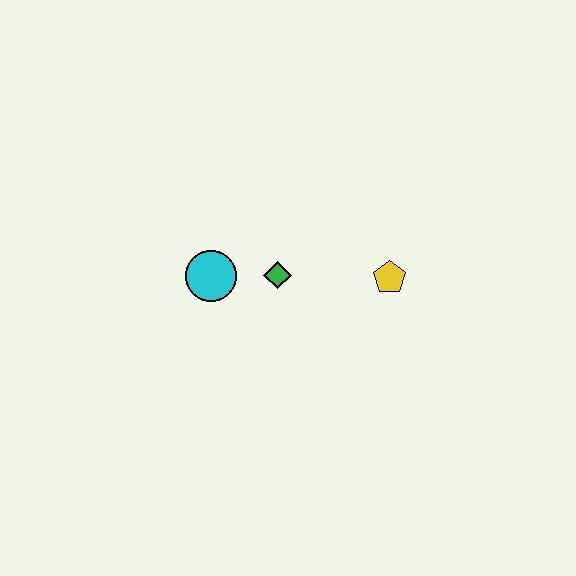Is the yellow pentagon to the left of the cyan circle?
No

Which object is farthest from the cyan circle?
The yellow pentagon is farthest from the cyan circle.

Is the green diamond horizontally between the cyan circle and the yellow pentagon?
Yes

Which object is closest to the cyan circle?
The green diamond is closest to the cyan circle.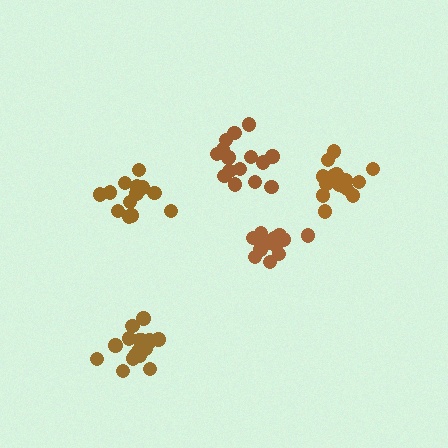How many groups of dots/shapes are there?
There are 5 groups.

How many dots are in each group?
Group 1: 13 dots, Group 2: 18 dots, Group 3: 15 dots, Group 4: 16 dots, Group 5: 15 dots (77 total).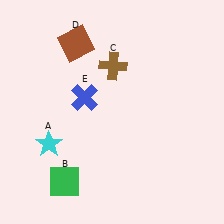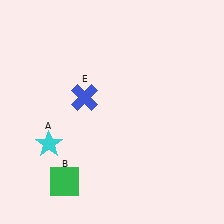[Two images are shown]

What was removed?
The brown cross (C), the brown square (D) were removed in Image 2.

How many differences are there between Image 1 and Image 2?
There are 2 differences between the two images.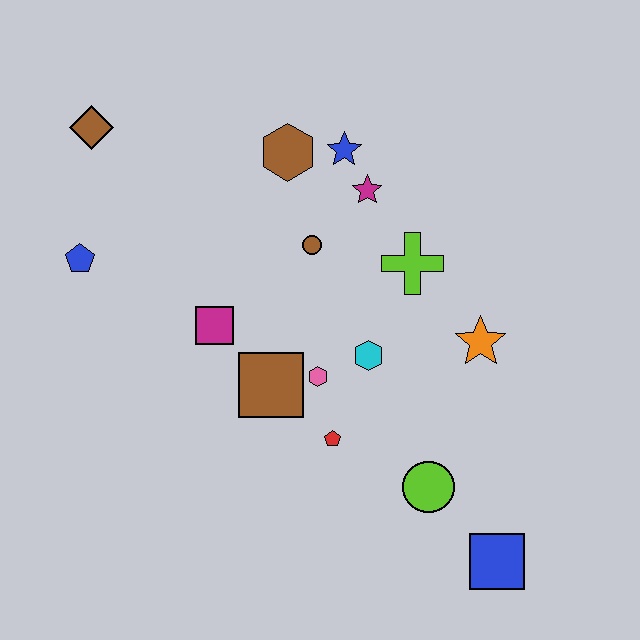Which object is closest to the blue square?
The lime circle is closest to the blue square.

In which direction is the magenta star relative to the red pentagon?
The magenta star is above the red pentagon.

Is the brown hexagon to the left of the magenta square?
No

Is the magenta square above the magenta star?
No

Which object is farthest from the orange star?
The brown diamond is farthest from the orange star.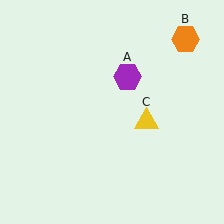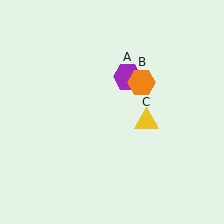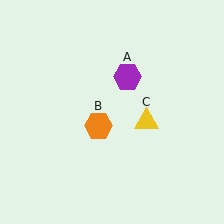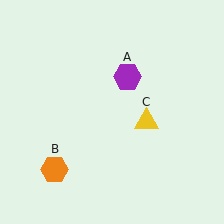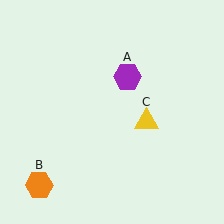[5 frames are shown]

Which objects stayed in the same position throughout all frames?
Purple hexagon (object A) and yellow triangle (object C) remained stationary.